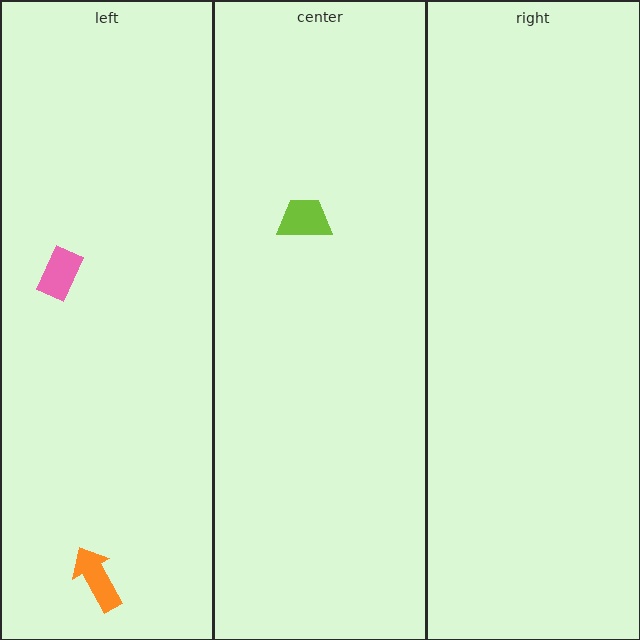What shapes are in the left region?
The pink rectangle, the orange arrow.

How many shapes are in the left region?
2.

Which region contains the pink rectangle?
The left region.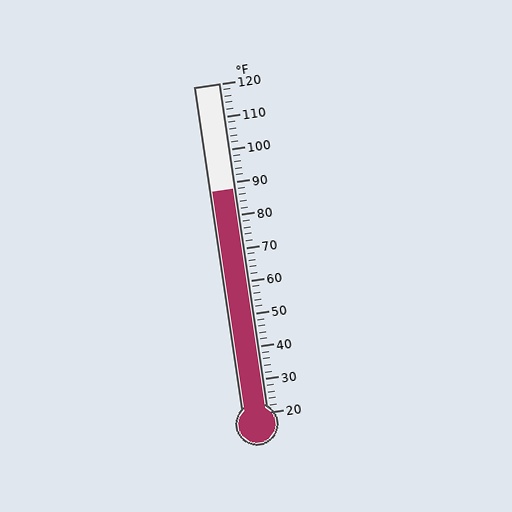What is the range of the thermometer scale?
The thermometer scale ranges from 20°F to 120°F.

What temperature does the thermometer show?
The thermometer shows approximately 88°F.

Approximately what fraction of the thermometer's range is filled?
The thermometer is filled to approximately 70% of its range.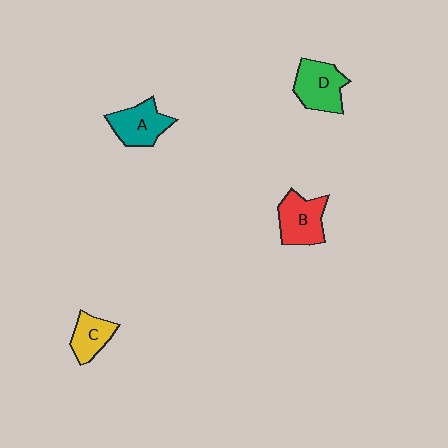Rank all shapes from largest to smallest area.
From largest to smallest: D (green), B (red), A (teal), C (yellow).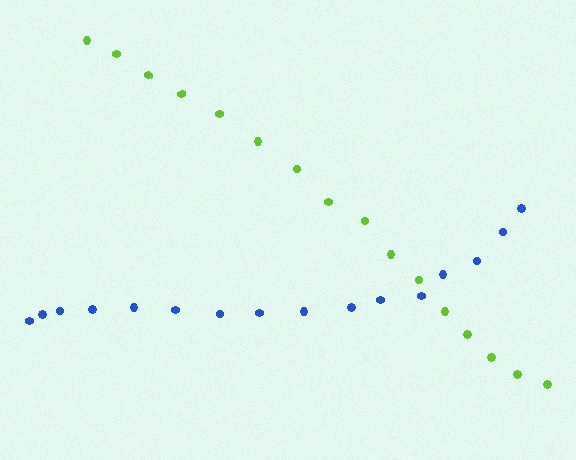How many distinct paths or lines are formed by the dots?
There are 2 distinct paths.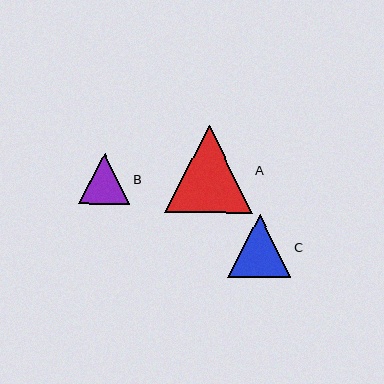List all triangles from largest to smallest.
From largest to smallest: A, C, B.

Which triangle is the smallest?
Triangle B is the smallest with a size of approximately 51 pixels.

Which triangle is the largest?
Triangle A is the largest with a size of approximately 88 pixels.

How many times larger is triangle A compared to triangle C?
Triangle A is approximately 1.4 times the size of triangle C.